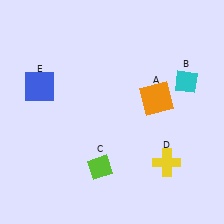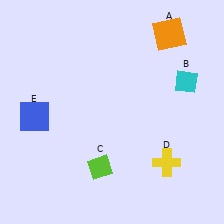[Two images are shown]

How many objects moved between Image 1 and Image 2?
2 objects moved between the two images.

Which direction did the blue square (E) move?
The blue square (E) moved down.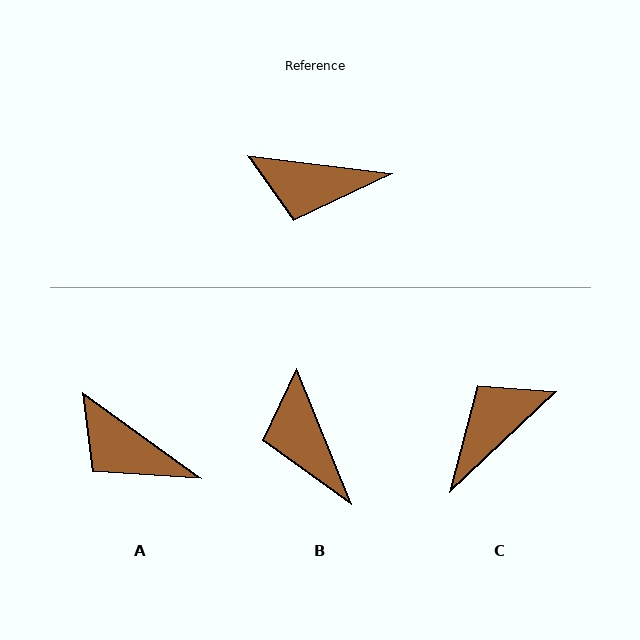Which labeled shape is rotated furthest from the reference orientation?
C, about 130 degrees away.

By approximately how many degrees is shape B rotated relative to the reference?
Approximately 61 degrees clockwise.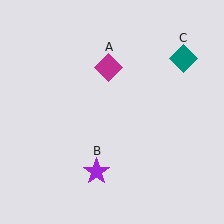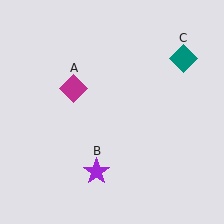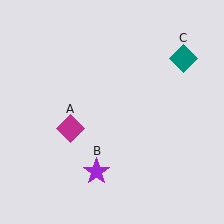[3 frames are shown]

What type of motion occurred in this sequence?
The magenta diamond (object A) rotated counterclockwise around the center of the scene.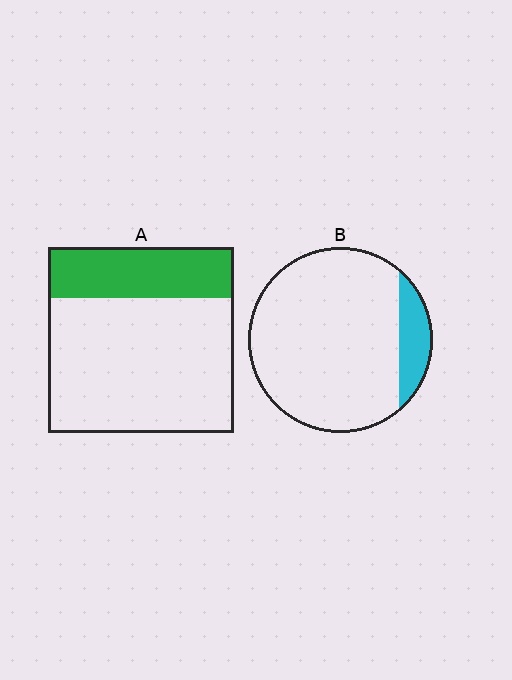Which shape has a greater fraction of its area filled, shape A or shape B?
Shape A.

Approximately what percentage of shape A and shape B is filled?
A is approximately 25% and B is approximately 15%.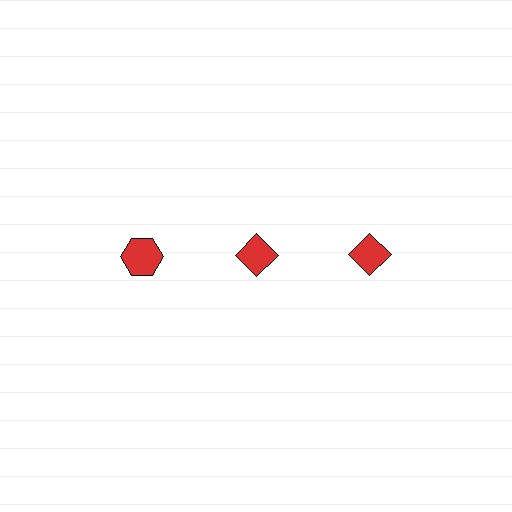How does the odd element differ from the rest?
It has a different shape: hexagon instead of diamond.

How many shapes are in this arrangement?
There are 3 shapes arranged in a grid pattern.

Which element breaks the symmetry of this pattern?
The red hexagon in the top row, leftmost column breaks the symmetry. All other shapes are red diamonds.